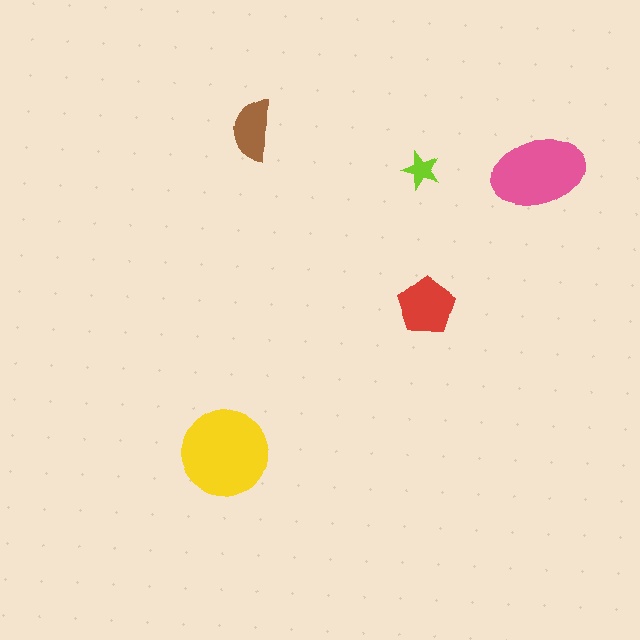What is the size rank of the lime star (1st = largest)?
5th.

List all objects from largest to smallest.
The yellow circle, the pink ellipse, the red pentagon, the brown semicircle, the lime star.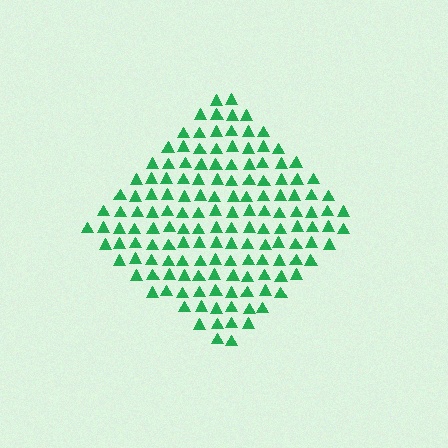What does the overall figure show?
The overall figure shows a diamond.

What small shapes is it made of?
It is made of small triangles.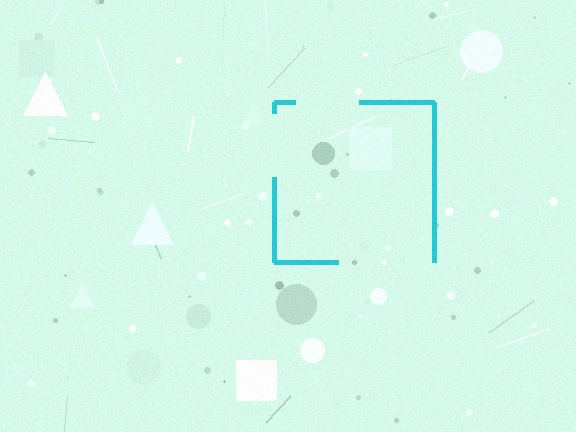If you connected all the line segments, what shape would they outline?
They would outline a square.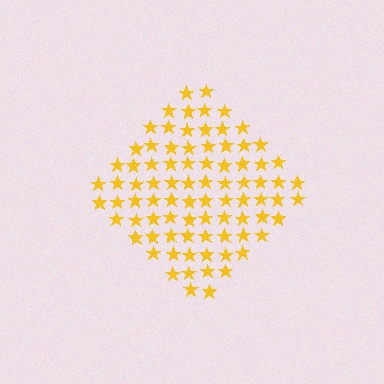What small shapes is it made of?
It is made of small stars.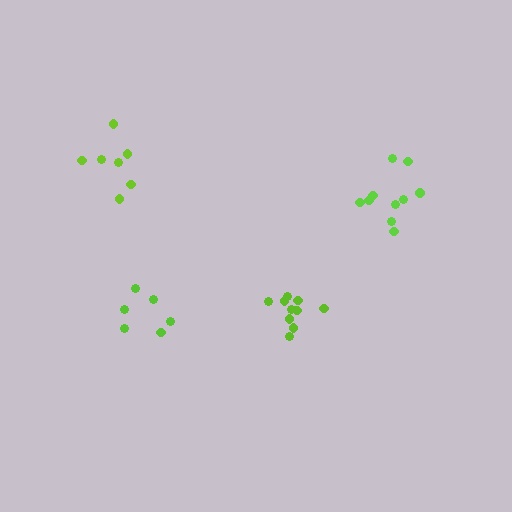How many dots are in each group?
Group 1: 6 dots, Group 2: 10 dots, Group 3: 10 dots, Group 4: 7 dots (33 total).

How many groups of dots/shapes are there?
There are 4 groups.